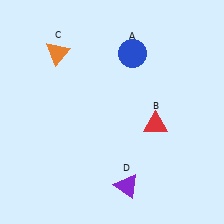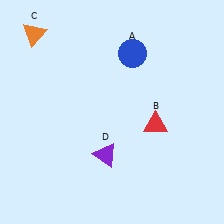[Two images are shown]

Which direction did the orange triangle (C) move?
The orange triangle (C) moved left.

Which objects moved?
The objects that moved are: the orange triangle (C), the purple triangle (D).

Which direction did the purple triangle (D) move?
The purple triangle (D) moved up.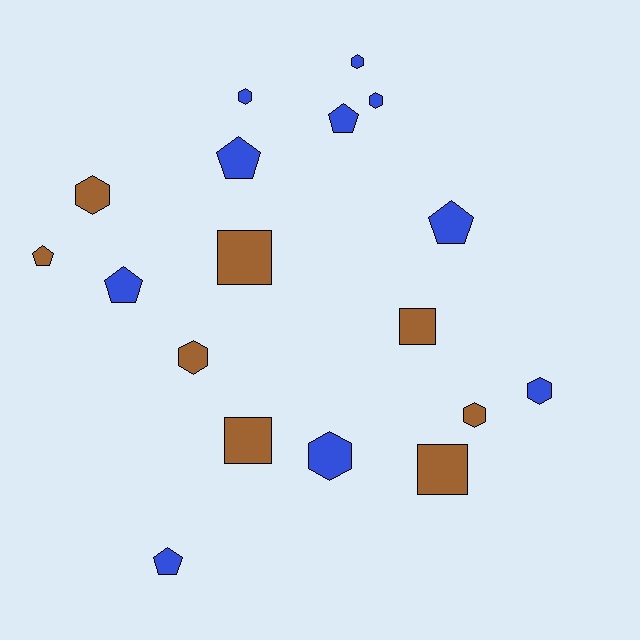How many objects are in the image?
There are 18 objects.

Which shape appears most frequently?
Hexagon, with 8 objects.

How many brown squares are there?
There are 4 brown squares.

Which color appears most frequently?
Blue, with 10 objects.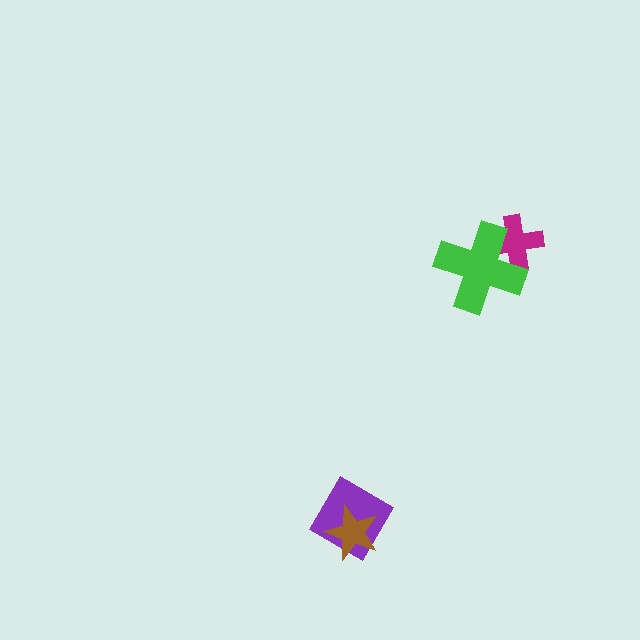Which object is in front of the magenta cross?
The green cross is in front of the magenta cross.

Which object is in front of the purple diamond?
The brown star is in front of the purple diamond.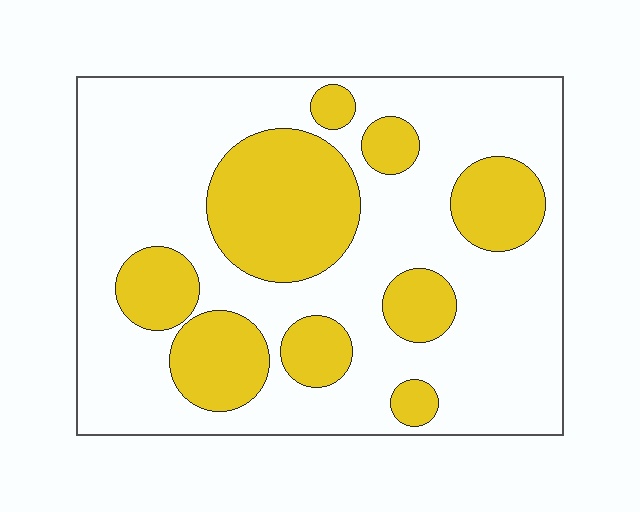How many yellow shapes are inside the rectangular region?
9.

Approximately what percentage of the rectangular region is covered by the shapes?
Approximately 30%.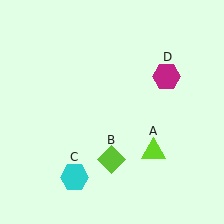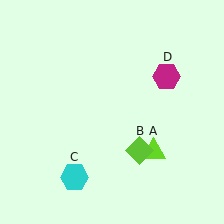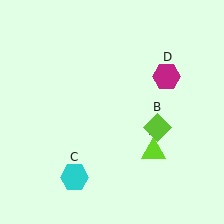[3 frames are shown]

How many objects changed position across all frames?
1 object changed position: lime diamond (object B).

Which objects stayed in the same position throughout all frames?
Lime triangle (object A) and cyan hexagon (object C) and magenta hexagon (object D) remained stationary.